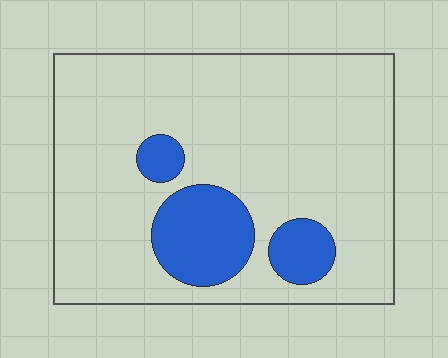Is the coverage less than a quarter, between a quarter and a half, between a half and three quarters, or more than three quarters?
Less than a quarter.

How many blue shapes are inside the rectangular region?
3.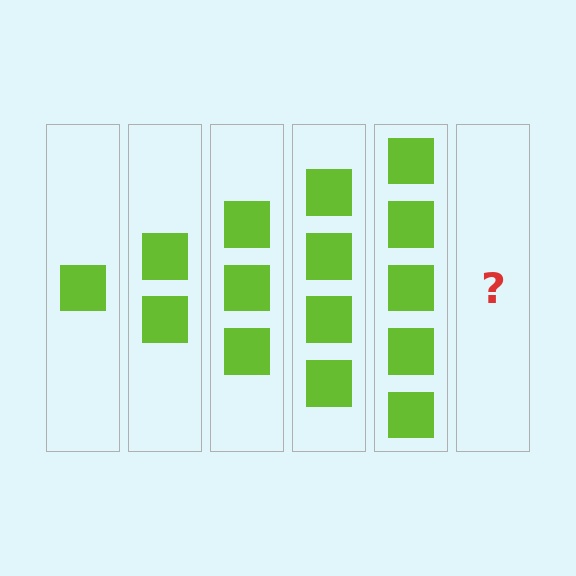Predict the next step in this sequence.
The next step is 6 squares.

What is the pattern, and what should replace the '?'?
The pattern is that each step adds one more square. The '?' should be 6 squares.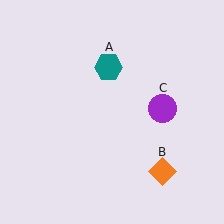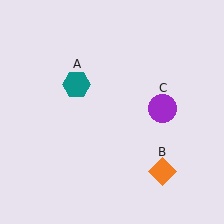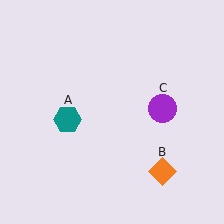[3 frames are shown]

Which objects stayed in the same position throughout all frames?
Orange diamond (object B) and purple circle (object C) remained stationary.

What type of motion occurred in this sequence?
The teal hexagon (object A) rotated counterclockwise around the center of the scene.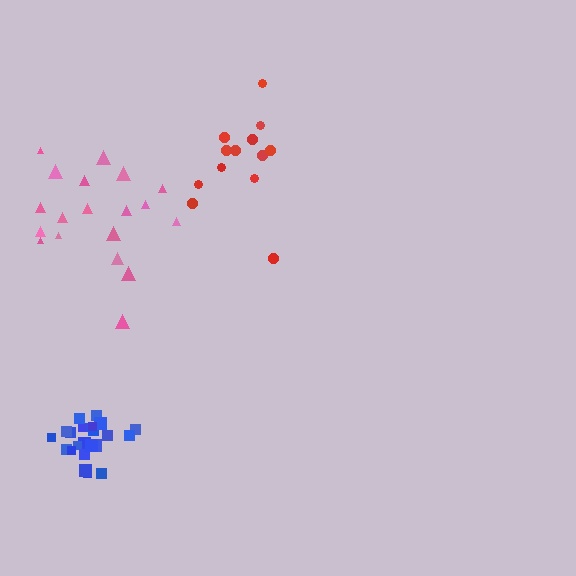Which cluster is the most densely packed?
Blue.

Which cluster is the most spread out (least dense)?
Pink.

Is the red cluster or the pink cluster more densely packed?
Red.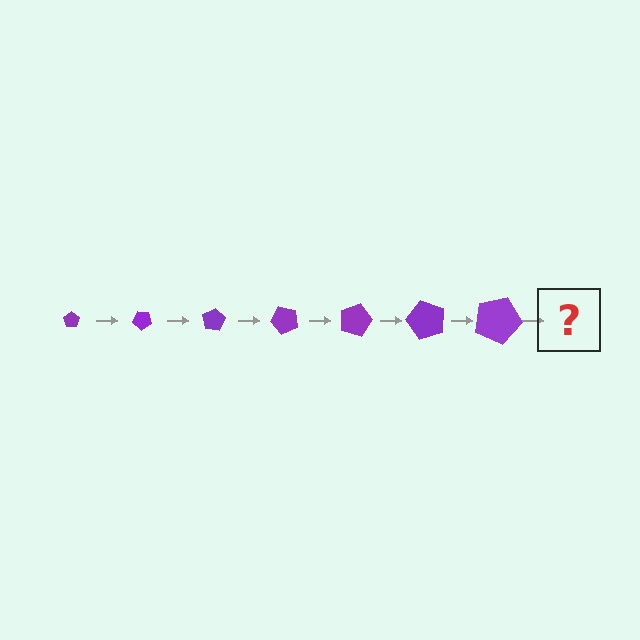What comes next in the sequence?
The next element should be a pentagon, larger than the previous one and rotated 280 degrees from the start.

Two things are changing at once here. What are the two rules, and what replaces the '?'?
The two rules are that the pentagon grows larger each step and it rotates 40 degrees each step. The '?' should be a pentagon, larger than the previous one and rotated 280 degrees from the start.